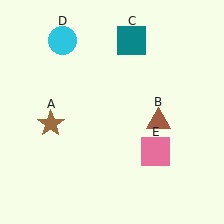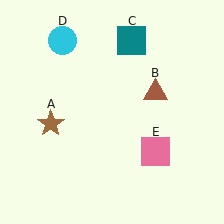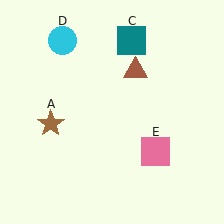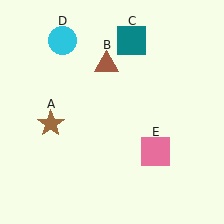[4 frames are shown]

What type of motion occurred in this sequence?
The brown triangle (object B) rotated counterclockwise around the center of the scene.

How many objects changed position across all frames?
1 object changed position: brown triangle (object B).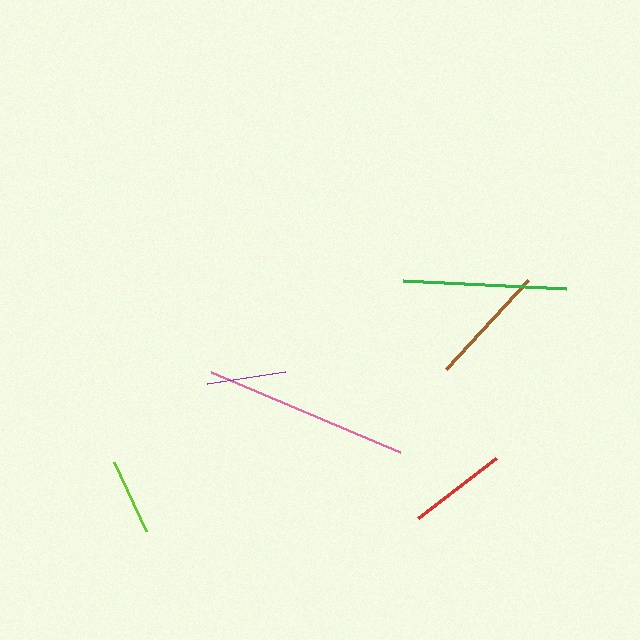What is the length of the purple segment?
The purple segment is approximately 79 pixels long.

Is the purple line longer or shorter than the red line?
The red line is longer than the purple line.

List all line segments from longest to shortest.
From longest to shortest: pink, green, brown, red, purple, lime.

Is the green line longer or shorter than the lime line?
The green line is longer than the lime line.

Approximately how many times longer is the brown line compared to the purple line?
The brown line is approximately 1.5 times the length of the purple line.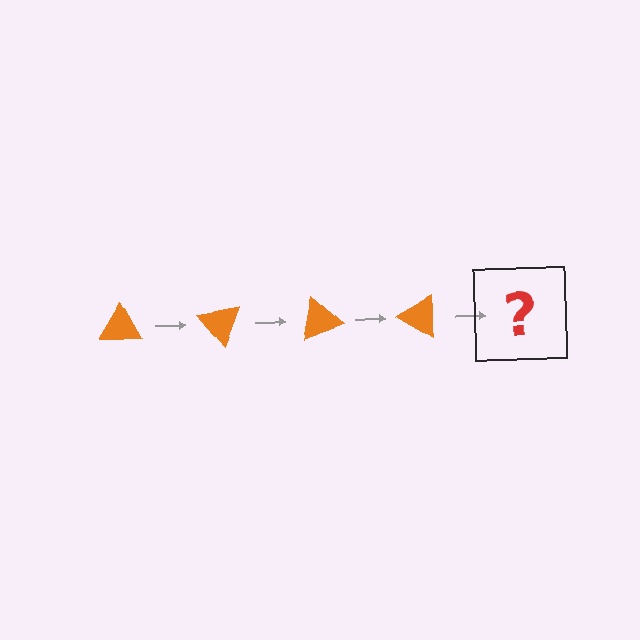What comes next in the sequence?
The next element should be an orange triangle rotated 200 degrees.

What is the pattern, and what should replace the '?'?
The pattern is that the triangle rotates 50 degrees each step. The '?' should be an orange triangle rotated 200 degrees.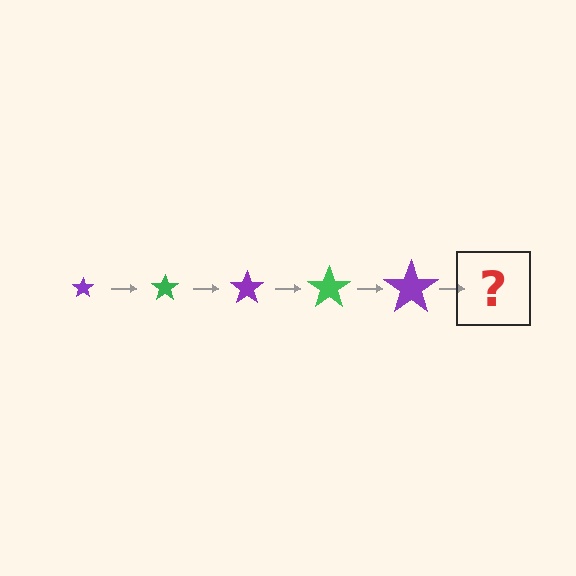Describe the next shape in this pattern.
It should be a green star, larger than the previous one.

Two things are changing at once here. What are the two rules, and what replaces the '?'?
The two rules are that the star grows larger each step and the color cycles through purple and green. The '?' should be a green star, larger than the previous one.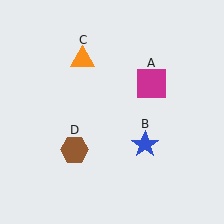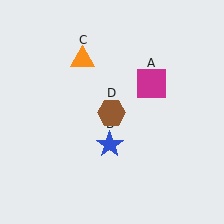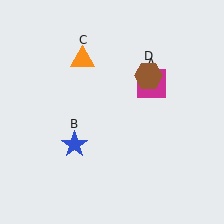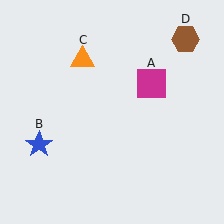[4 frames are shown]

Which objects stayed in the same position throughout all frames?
Magenta square (object A) and orange triangle (object C) remained stationary.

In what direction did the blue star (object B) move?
The blue star (object B) moved left.